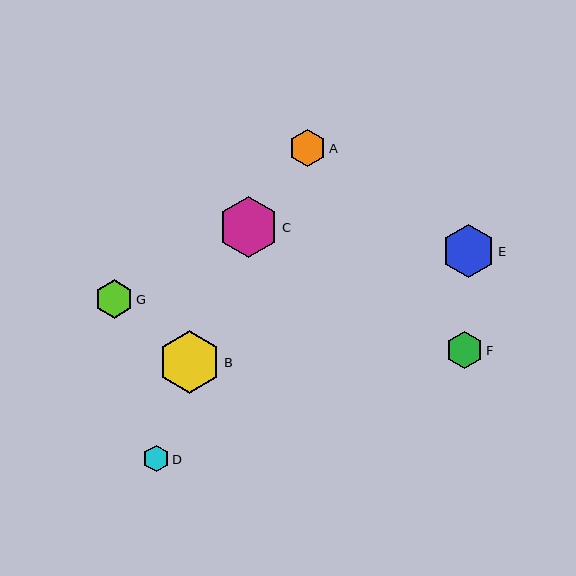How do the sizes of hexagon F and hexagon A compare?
Hexagon F and hexagon A are approximately the same size.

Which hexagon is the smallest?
Hexagon D is the smallest with a size of approximately 26 pixels.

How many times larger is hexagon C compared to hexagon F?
Hexagon C is approximately 1.6 times the size of hexagon F.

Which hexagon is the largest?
Hexagon B is the largest with a size of approximately 63 pixels.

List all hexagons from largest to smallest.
From largest to smallest: B, C, E, G, F, A, D.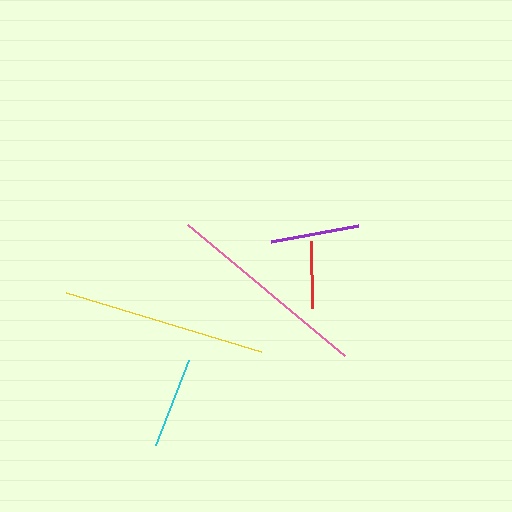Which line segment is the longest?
The yellow line is the longest at approximately 204 pixels.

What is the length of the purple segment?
The purple segment is approximately 89 pixels long.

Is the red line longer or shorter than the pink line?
The pink line is longer than the red line.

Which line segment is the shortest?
The red line is the shortest at approximately 67 pixels.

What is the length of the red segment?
The red segment is approximately 67 pixels long.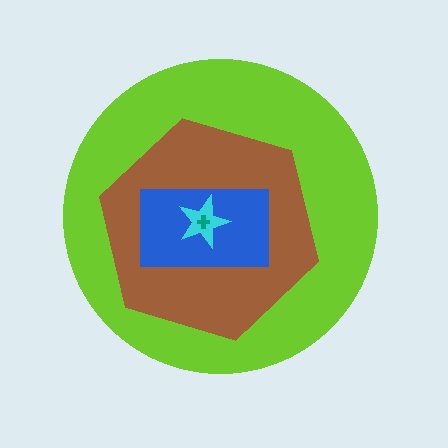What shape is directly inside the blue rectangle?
The cyan star.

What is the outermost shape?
The lime circle.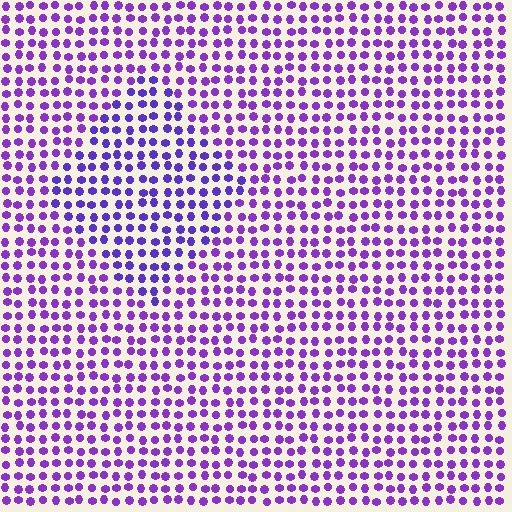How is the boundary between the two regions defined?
The boundary is defined purely by a slight shift in hue (about 21 degrees). Spacing, size, and orientation are identical on both sides.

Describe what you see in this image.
The image is filled with small purple elements in a uniform arrangement. A diamond-shaped region is visible where the elements are tinted to a slightly different hue, forming a subtle color boundary.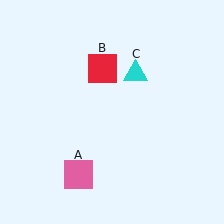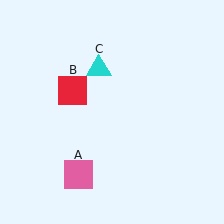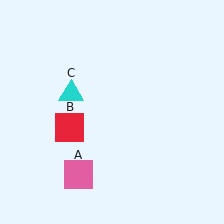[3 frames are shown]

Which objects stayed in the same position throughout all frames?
Pink square (object A) remained stationary.